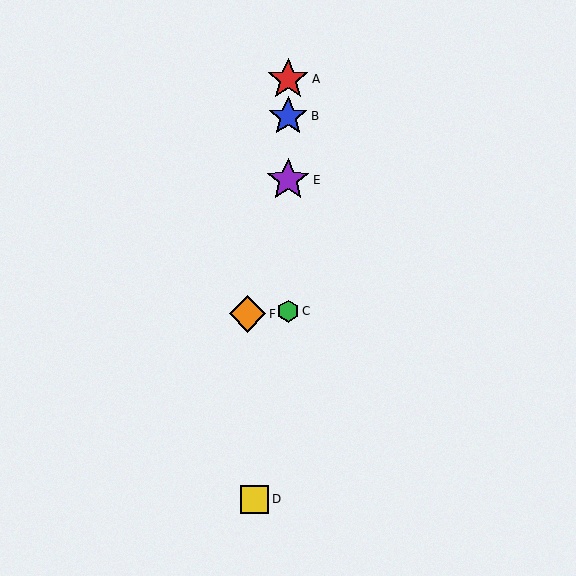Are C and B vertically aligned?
Yes, both are at x≈288.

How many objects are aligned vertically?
4 objects (A, B, C, E) are aligned vertically.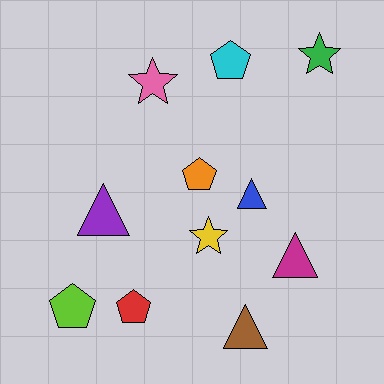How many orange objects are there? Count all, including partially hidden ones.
There is 1 orange object.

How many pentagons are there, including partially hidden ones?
There are 4 pentagons.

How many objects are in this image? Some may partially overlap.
There are 11 objects.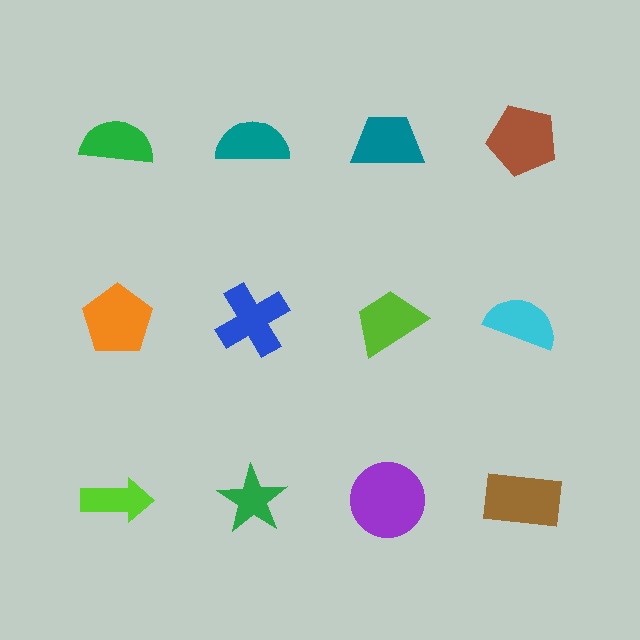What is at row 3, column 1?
A lime arrow.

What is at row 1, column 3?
A teal trapezoid.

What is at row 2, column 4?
A cyan semicircle.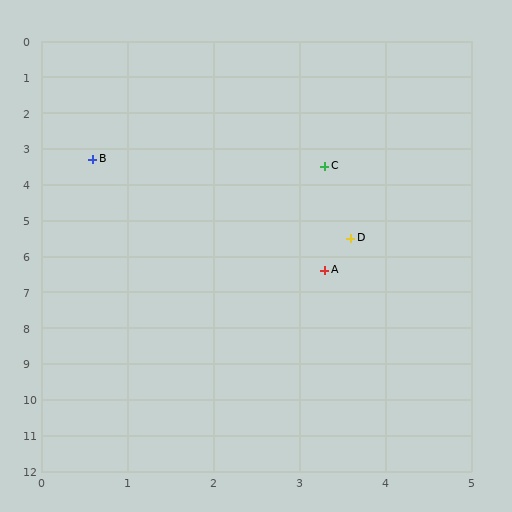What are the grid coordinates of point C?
Point C is at approximately (3.3, 3.5).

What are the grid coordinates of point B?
Point B is at approximately (0.6, 3.3).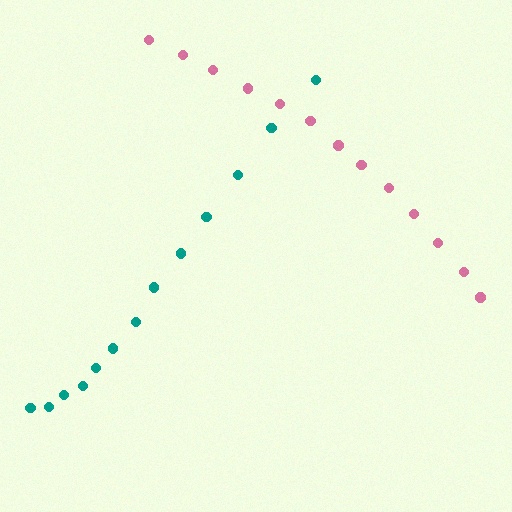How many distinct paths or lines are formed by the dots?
There are 2 distinct paths.